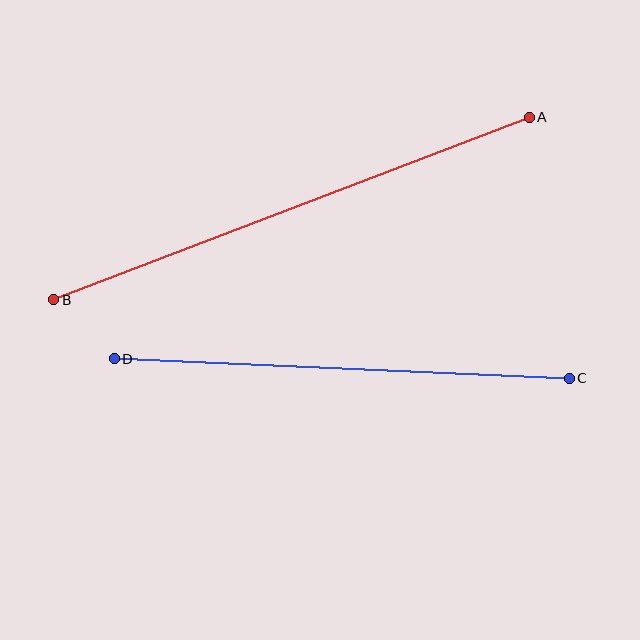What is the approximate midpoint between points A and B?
The midpoint is at approximately (291, 208) pixels.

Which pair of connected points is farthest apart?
Points A and B are farthest apart.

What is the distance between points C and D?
The distance is approximately 455 pixels.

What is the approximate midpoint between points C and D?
The midpoint is at approximately (342, 368) pixels.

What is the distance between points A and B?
The distance is approximately 509 pixels.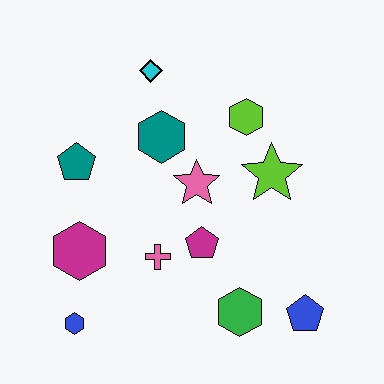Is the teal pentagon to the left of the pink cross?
Yes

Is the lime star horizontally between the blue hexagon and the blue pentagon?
Yes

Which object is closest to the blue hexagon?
The magenta hexagon is closest to the blue hexagon.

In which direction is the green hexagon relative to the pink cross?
The green hexagon is to the right of the pink cross.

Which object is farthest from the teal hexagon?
The blue pentagon is farthest from the teal hexagon.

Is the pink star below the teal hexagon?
Yes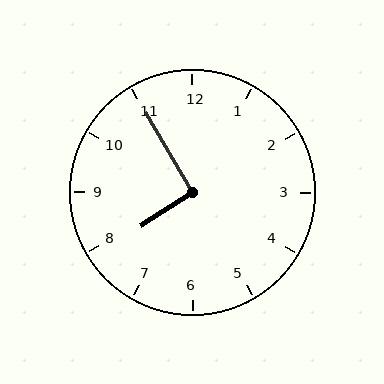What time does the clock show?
7:55.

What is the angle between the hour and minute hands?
Approximately 92 degrees.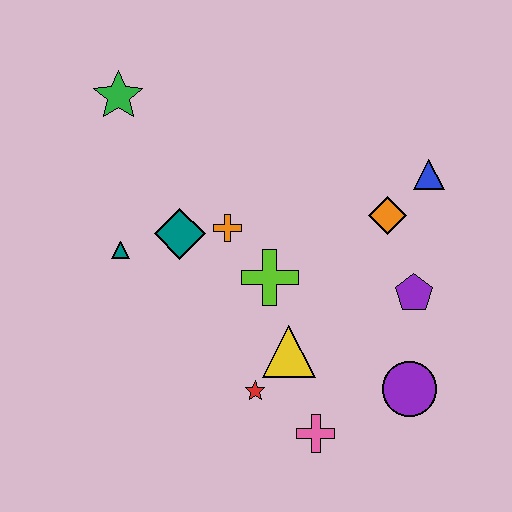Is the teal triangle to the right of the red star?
No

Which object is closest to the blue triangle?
The orange diamond is closest to the blue triangle.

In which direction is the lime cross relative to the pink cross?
The lime cross is above the pink cross.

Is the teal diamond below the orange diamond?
Yes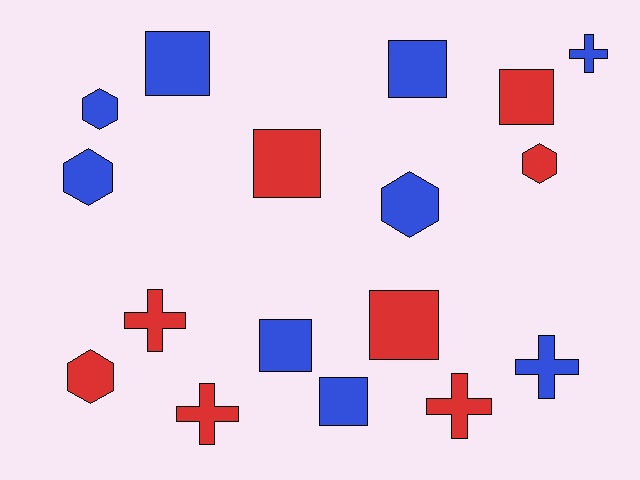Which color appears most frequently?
Blue, with 9 objects.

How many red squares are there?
There are 3 red squares.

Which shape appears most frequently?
Square, with 7 objects.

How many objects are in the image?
There are 17 objects.